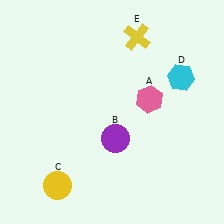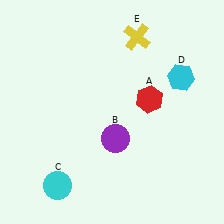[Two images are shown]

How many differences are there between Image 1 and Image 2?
There are 2 differences between the two images.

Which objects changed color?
A changed from pink to red. C changed from yellow to cyan.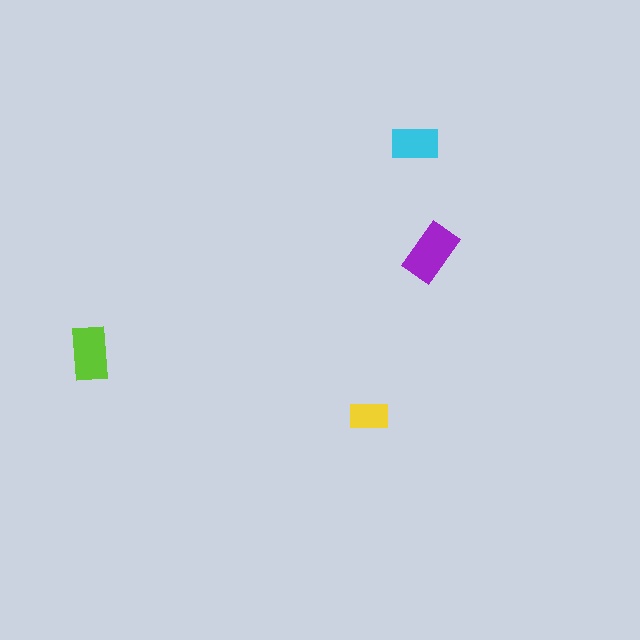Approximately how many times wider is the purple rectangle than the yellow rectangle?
About 1.5 times wider.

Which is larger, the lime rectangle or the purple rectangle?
The purple one.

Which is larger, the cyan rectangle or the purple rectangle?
The purple one.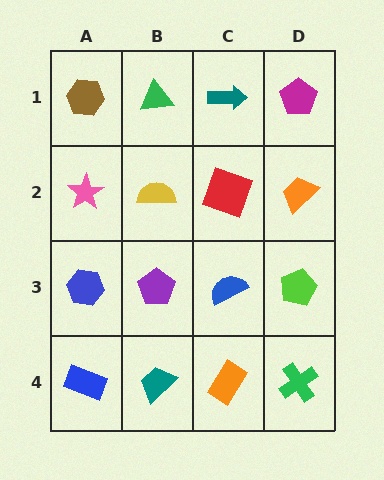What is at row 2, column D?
An orange trapezoid.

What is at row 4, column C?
An orange rectangle.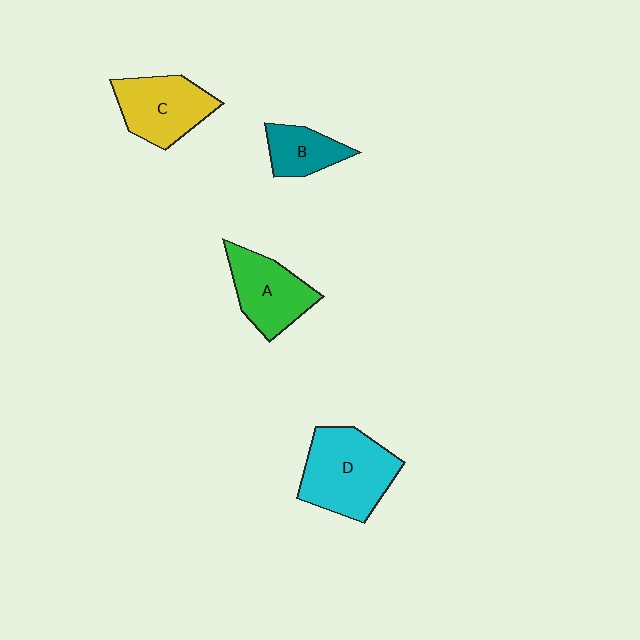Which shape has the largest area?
Shape D (cyan).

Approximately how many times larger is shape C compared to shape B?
Approximately 1.6 times.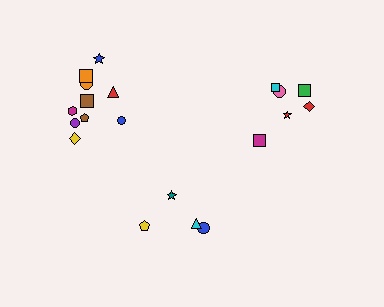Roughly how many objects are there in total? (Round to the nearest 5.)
Roughly 20 objects in total.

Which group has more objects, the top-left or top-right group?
The top-left group.